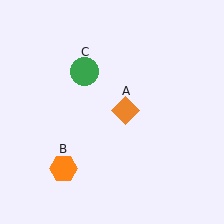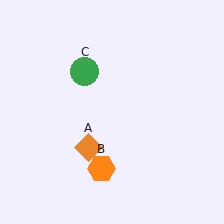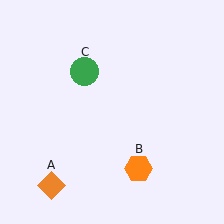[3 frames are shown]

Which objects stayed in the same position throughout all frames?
Green circle (object C) remained stationary.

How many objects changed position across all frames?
2 objects changed position: orange diamond (object A), orange hexagon (object B).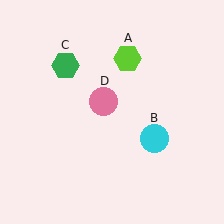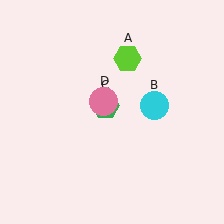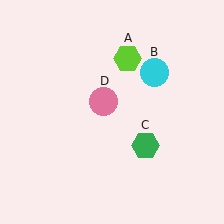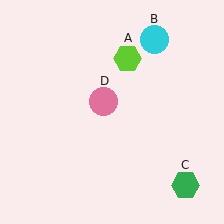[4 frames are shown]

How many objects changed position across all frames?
2 objects changed position: cyan circle (object B), green hexagon (object C).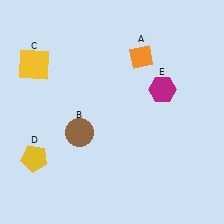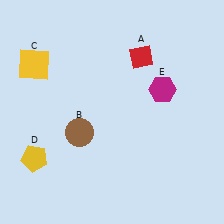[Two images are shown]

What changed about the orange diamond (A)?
In Image 1, A is orange. In Image 2, it changed to red.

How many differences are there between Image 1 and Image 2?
There is 1 difference between the two images.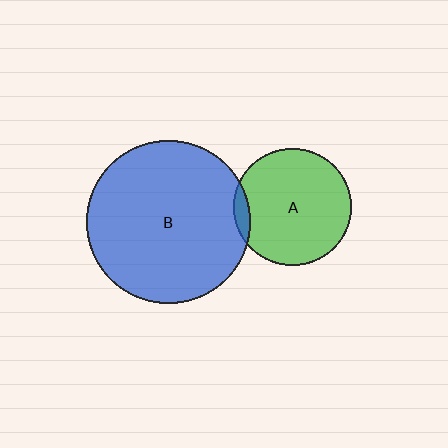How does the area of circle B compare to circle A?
Approximately 1.9 times.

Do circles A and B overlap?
Yes.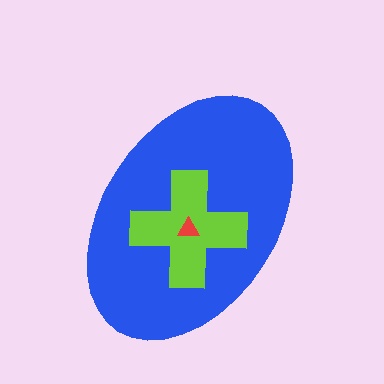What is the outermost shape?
The blue ellipse.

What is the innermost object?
The red triangle.